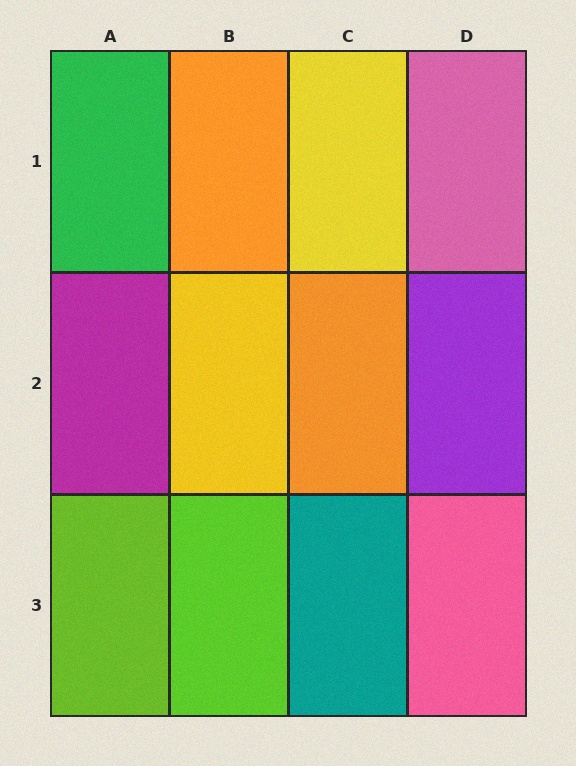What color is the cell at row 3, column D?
Pink.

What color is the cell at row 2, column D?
Purple.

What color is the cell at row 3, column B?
Lime.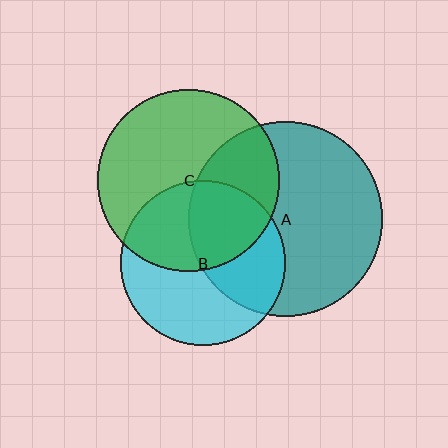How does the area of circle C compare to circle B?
Approximately 1.2 times.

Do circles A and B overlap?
Yes.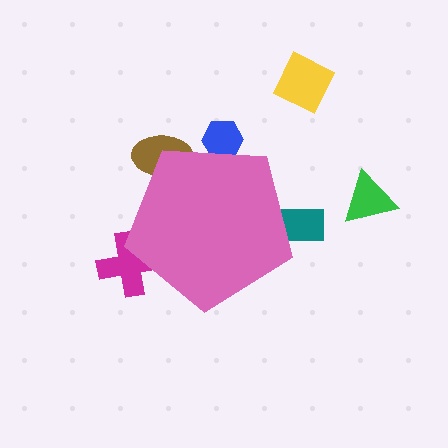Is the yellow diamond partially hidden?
No, the yellow diamond is fully visible.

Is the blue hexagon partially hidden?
Yes, the blue hexagon is partially hidden behind the pink pentagon.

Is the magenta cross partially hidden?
Yes, the magenta cross is partially hidden behind the pink pentagon.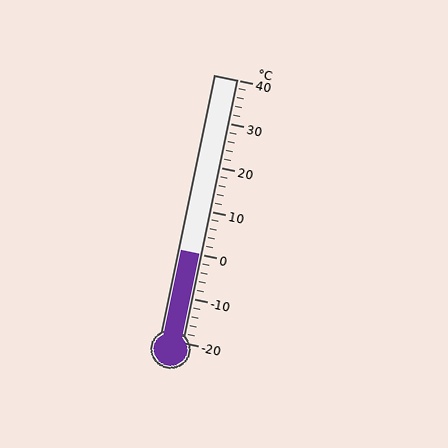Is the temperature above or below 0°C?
The temperature is at 0°C.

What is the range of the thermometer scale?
The thermometer scale ranges from -20°C to 40°C.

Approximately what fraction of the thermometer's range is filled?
The thermometer is filled to approximately 35% of its range.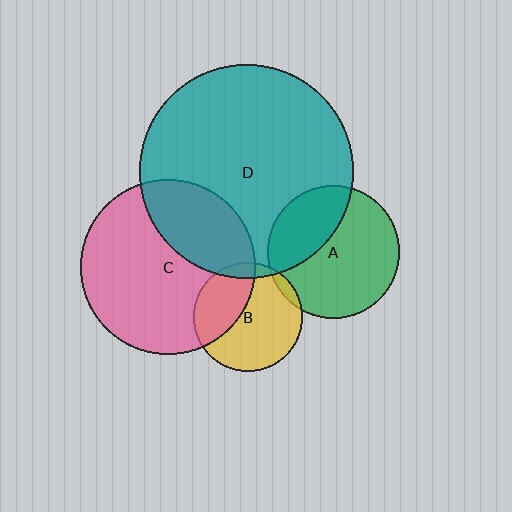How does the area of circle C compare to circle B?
Approximately 2.6 times.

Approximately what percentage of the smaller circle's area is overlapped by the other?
Approximately 5%.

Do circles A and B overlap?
Yes.